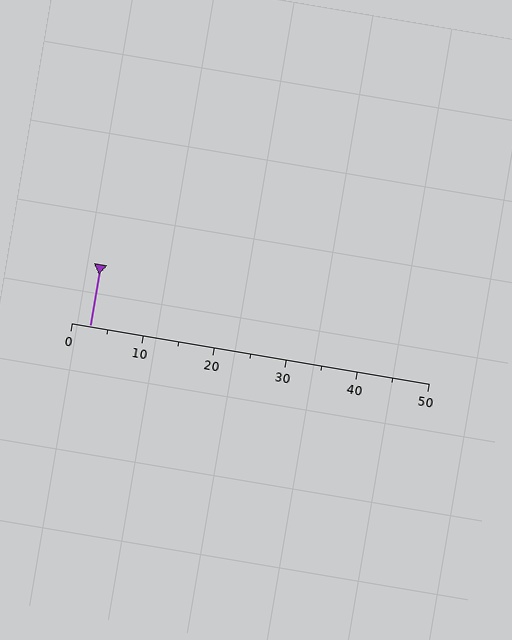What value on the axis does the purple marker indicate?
The marker indicates approximately 2.5.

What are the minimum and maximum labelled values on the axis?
The axis runs from 0 to 50.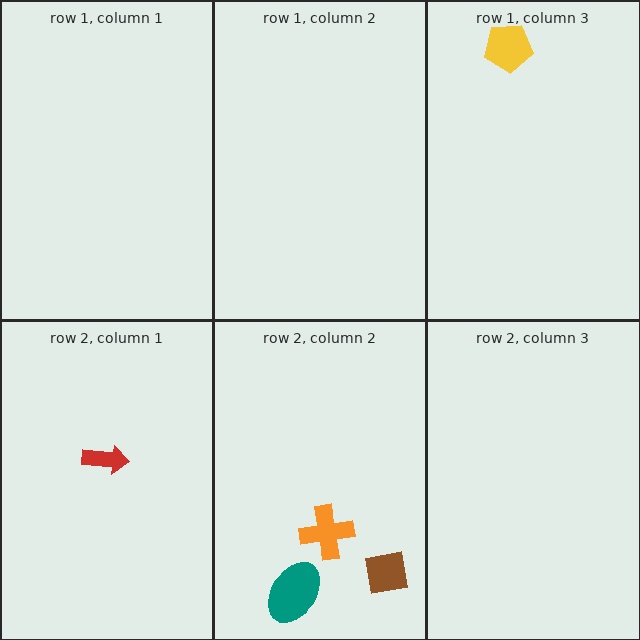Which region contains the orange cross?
The row 2, column 2 region.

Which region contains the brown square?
The row 2, column 2 region.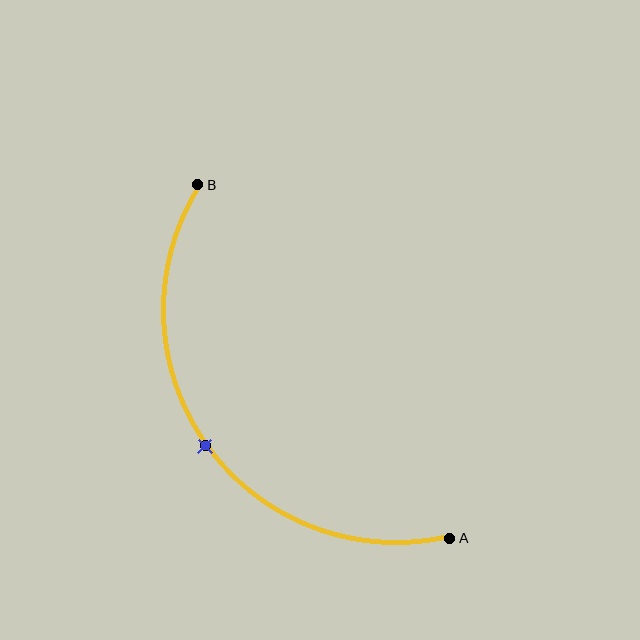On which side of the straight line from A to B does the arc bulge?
The arc bulges below and to the left of the straight line connecting A and B.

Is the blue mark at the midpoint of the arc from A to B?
Yes. The blue mark lies on the arc at equal arc-length from both A and B — it is the arc midpoint.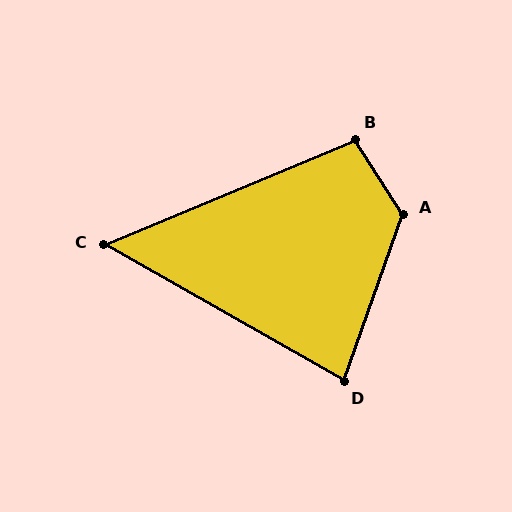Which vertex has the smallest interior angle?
C, at approximately 52 degrees.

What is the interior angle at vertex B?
Approximately 100 degrees (obtuse).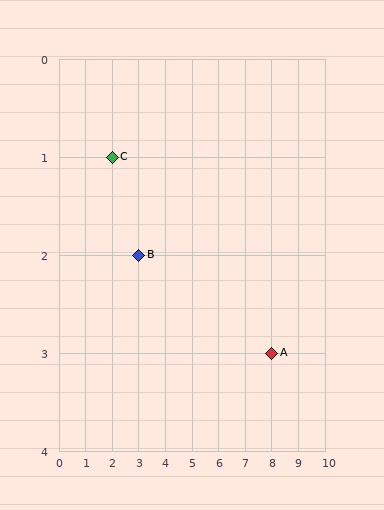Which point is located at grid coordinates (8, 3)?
Point A is at (8, 3).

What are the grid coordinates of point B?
Point B is at grid coordinates (3, 2).